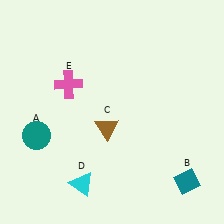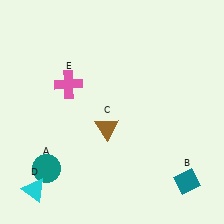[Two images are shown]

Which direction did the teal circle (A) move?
The teal circle (A) moved down.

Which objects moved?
The objects that moved are: the teal circle (A), the cyan triangle (D).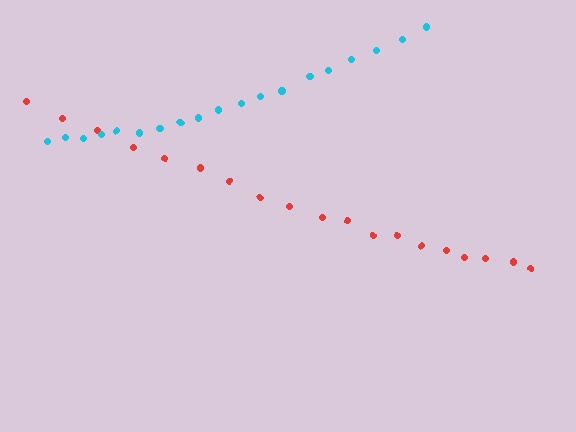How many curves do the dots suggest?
There are 2 distinct paths.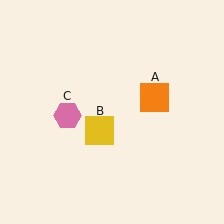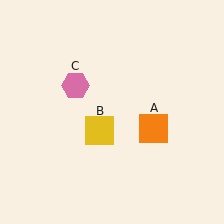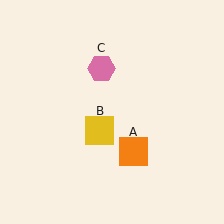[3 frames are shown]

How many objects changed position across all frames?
2 objects changed position: orange square (object A), pink hexagon (object C).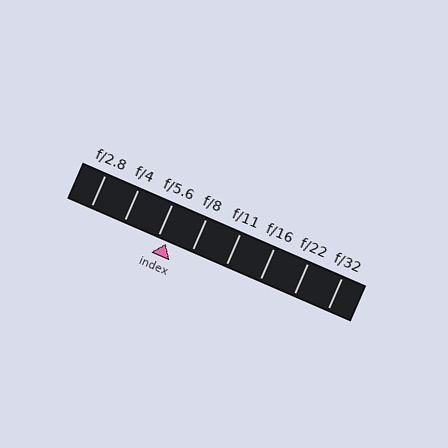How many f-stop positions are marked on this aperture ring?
There are 8 f-stop positions marked.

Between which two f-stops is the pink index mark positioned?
The index mark is between f/5.6 and f/8.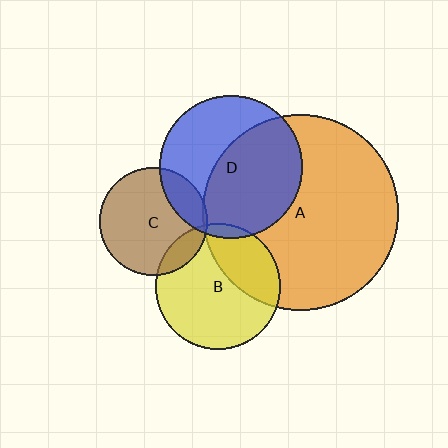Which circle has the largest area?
Circle A (orange).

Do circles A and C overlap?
Yes.